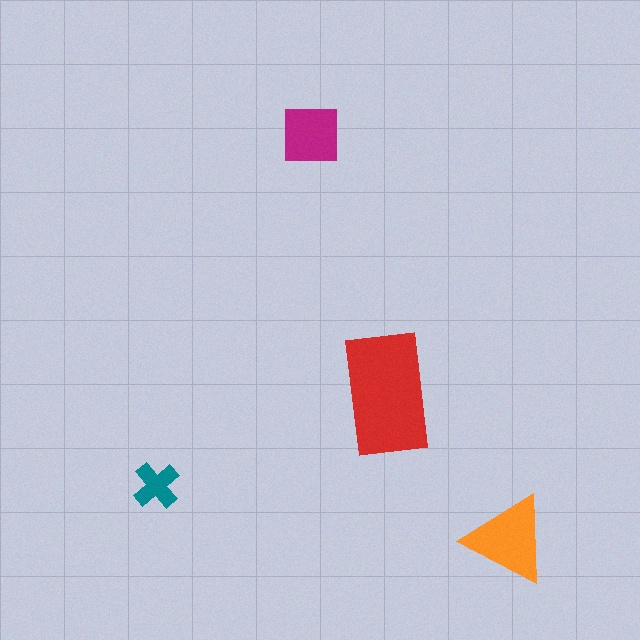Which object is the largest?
The red rectangle.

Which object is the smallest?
The teal cross.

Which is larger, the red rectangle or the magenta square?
The red rectangle.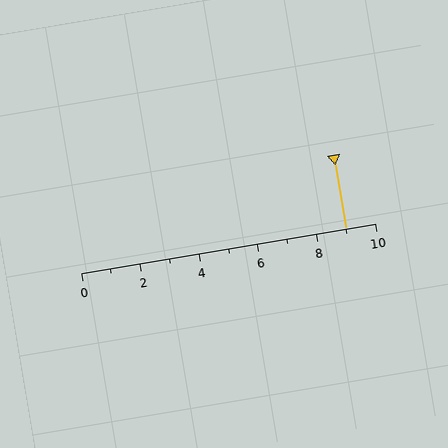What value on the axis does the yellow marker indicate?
The marker indicates approximately 9.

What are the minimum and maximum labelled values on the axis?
The axis runs from 0 to 10.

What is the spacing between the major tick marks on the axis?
The major ticks are spaced 2 apart.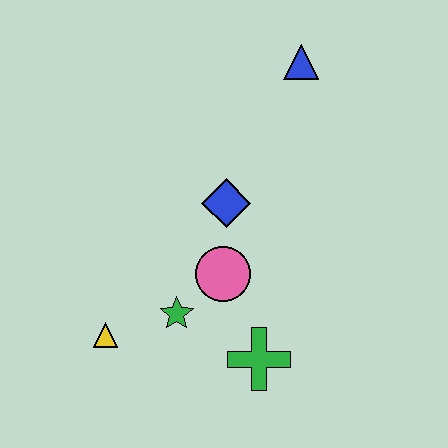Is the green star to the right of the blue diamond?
No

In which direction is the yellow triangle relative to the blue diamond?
The yellow triangle is below the blue diamond.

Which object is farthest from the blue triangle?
The yellow triangle is farthest from the blue triangle.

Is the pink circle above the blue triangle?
No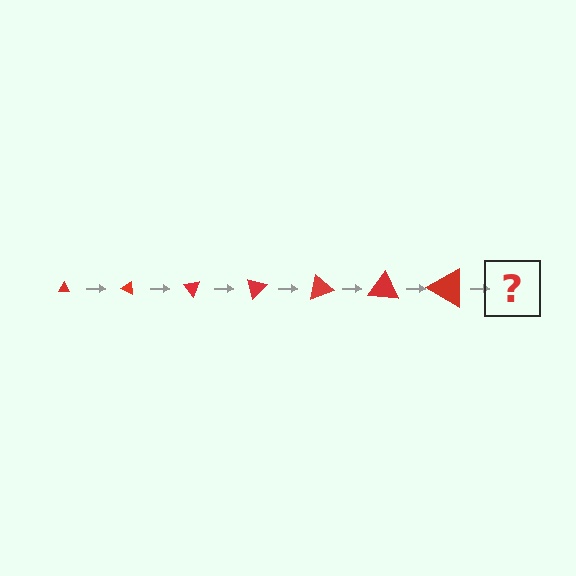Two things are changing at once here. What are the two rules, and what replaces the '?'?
The two rules are that the triangle grows larger each step and it rotates 25 degrees each step. The '?' should be a triangle, larger than the previous one and rotated 175 degrees from the start.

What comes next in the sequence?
The next element should be a triangle, larger than the previous one and rotated 175 degrees from the start.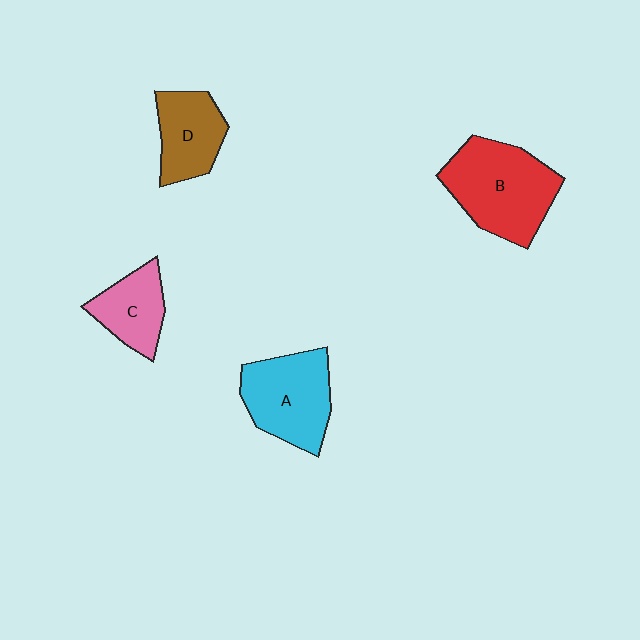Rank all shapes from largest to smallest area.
From largest to smallest: B (red), A (cyan), D (brown), C (pink).